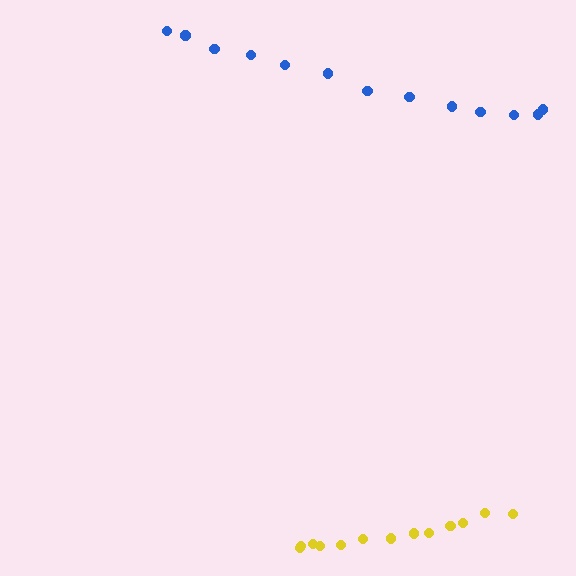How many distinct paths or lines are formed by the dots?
There are 2 distinct paths.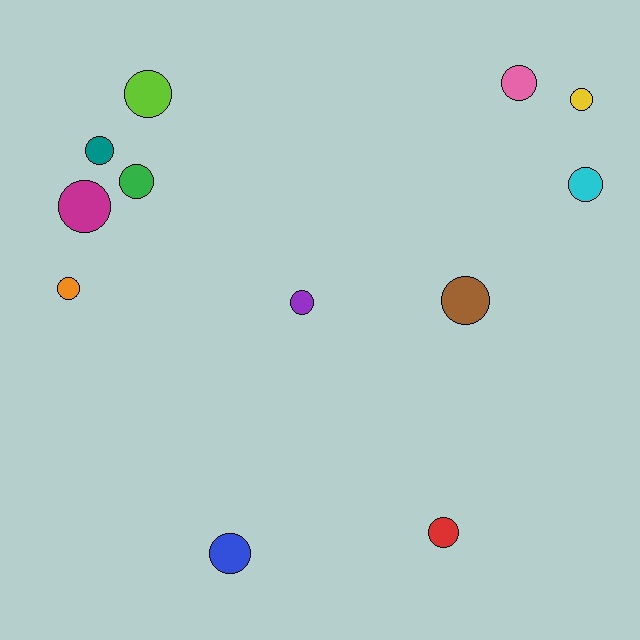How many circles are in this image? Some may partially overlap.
There are 12 circles.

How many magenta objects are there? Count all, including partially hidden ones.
There is 1 magenta object.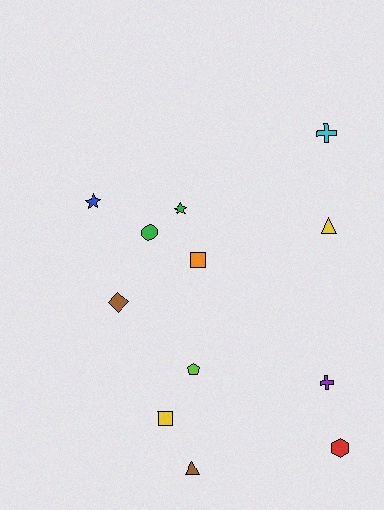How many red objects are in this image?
There is 1 red object.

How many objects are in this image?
There are 12 objects.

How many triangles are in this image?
There are 2 triangles.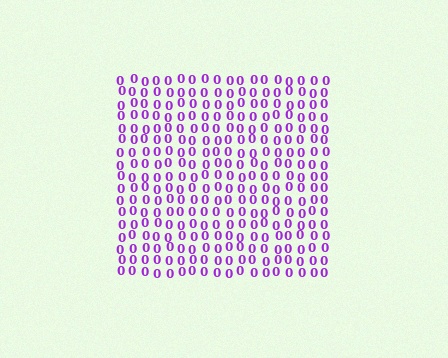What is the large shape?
The large shape is a square.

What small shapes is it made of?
It is made of small digit 0's.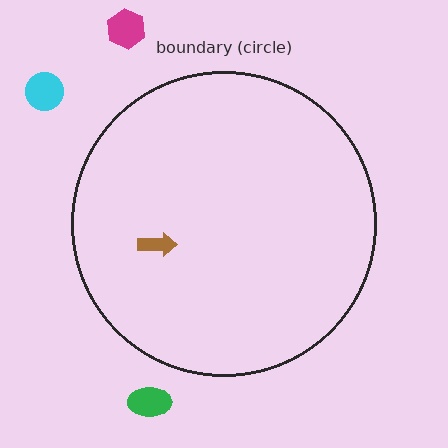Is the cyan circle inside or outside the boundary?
Outside.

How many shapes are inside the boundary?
1 inside, 3 outside.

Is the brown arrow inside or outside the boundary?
Inside.